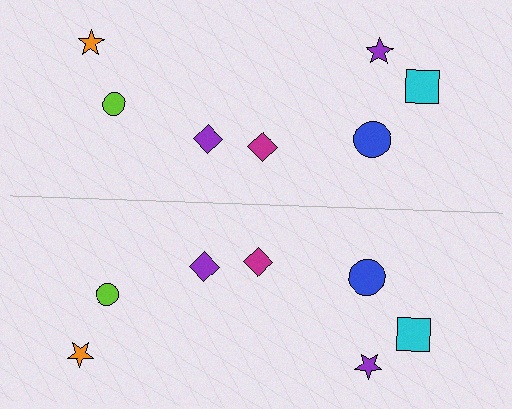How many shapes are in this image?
There are 14 shapes in this image.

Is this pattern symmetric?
Yes, this pattern has bilateral (reflection) symmetry.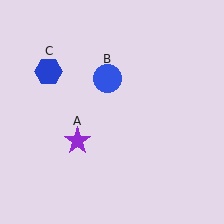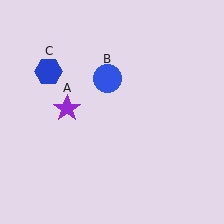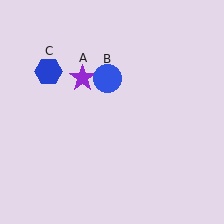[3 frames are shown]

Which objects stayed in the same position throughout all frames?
Blue circle (object B) and blue hexagon (object C) remained stationary.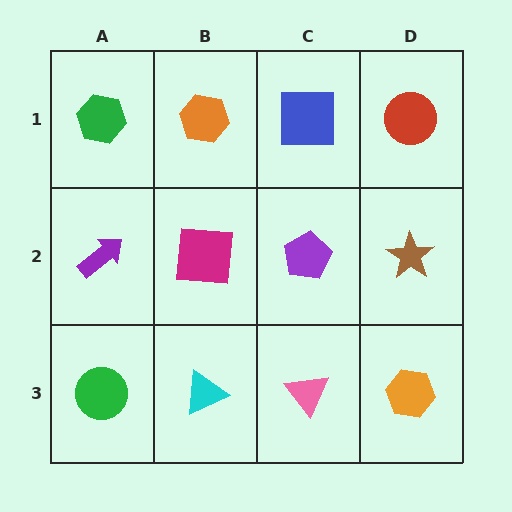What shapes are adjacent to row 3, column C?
A purple pentagon (row 2, column C), a cyan triangle (row 3, column B), an orange hexagon (row 3, column D).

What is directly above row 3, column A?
A purple arrow.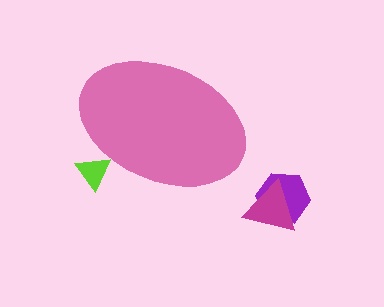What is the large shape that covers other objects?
A pink ellipse.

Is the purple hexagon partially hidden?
No, the purple hexagon is fully visible.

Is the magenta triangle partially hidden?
No, the magenta triangle is fully visible.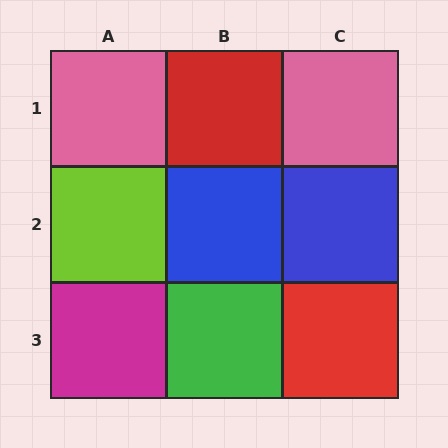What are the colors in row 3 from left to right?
Magenta, green, red.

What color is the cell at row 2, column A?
Lime.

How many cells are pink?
2 cells are pink.